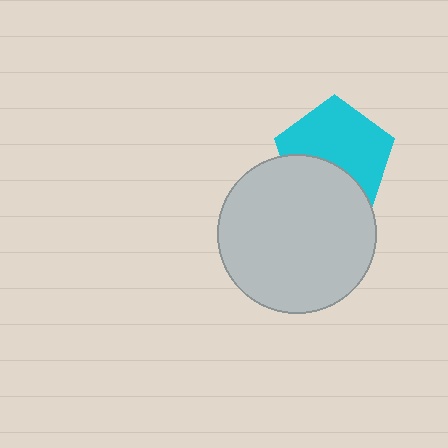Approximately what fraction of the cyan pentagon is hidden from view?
Roughly 37% of the cyan pentagon is hidden behind the light gray circle.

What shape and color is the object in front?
The object in front is a light gray circle.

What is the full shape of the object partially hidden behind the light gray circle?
The partially hidden object is a cyan pentagon.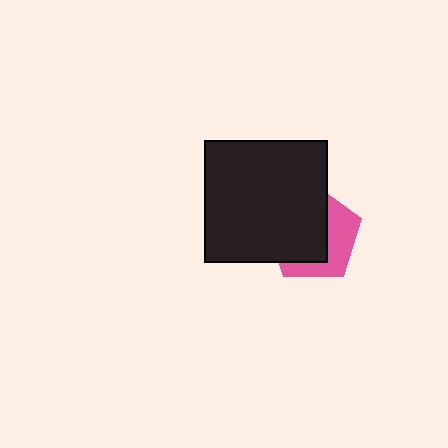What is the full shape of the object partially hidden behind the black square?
The partially hidden object is a pink pentagon.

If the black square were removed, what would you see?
You would see the complete pink pentagon.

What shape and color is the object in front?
The object in front is a black square.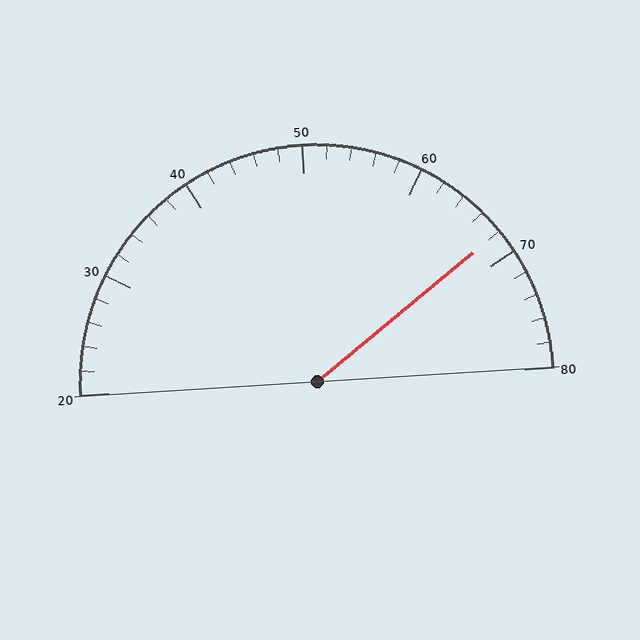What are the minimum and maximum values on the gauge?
The gauge ranges from 20 to 80.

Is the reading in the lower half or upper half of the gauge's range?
The reading is in the upper half of the range (20 to 80).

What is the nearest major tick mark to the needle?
The nearest major tick mark is 70.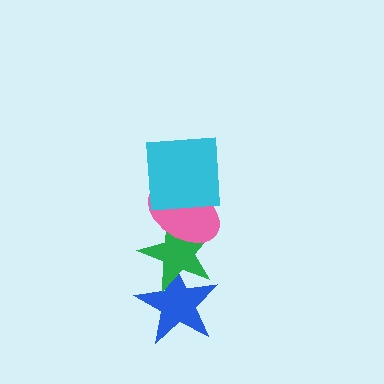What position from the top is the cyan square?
The cyan square is 1st from the top.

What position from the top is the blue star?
The blue star is 4th from the top.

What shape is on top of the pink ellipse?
The cyan square is on top of the pink ellipse.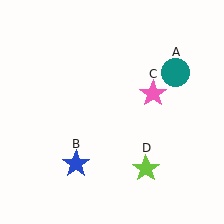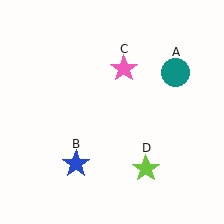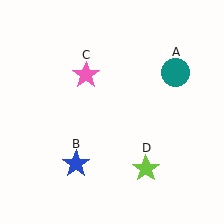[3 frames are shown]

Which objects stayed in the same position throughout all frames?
Teal circle (object A) and blue star (object B) and lime star (object D) remained stationary.